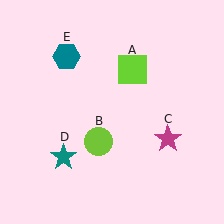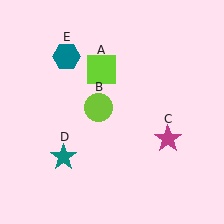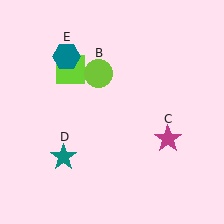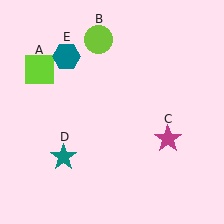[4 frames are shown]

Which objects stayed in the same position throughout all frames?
Magenta star (object C) and teal star (object D) and teal hexagon (object E) remained stationary.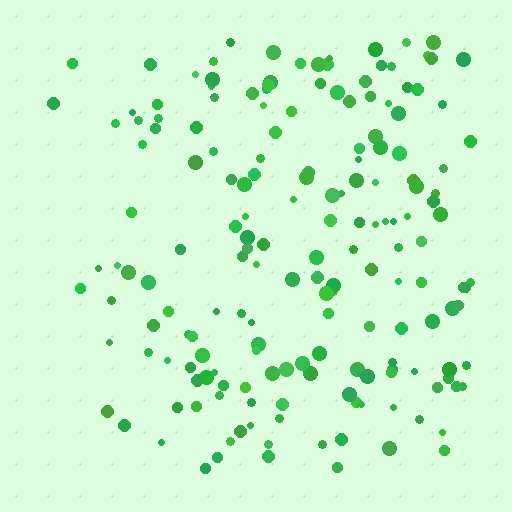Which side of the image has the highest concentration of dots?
The right.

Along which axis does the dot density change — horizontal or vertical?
Horizontal.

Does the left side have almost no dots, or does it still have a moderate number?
Still a moderate number, just noticeably fewer than the right.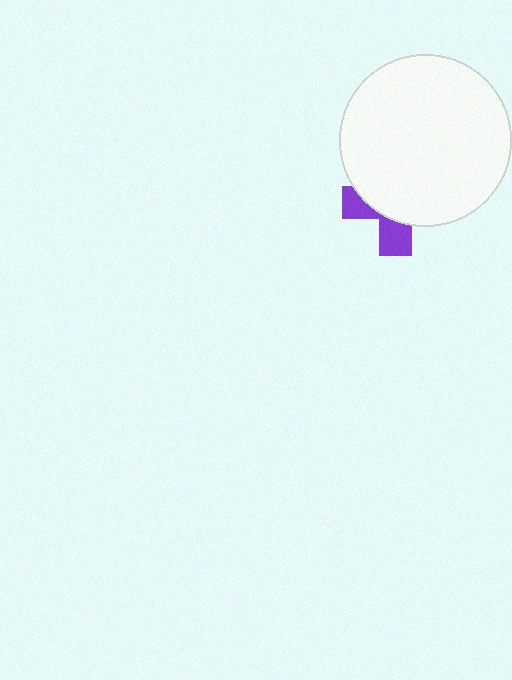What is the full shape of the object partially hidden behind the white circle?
The partially hidden object is a purple cross.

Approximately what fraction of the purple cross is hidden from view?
Roughly 67% of the purple cross is hidden behind the white circle.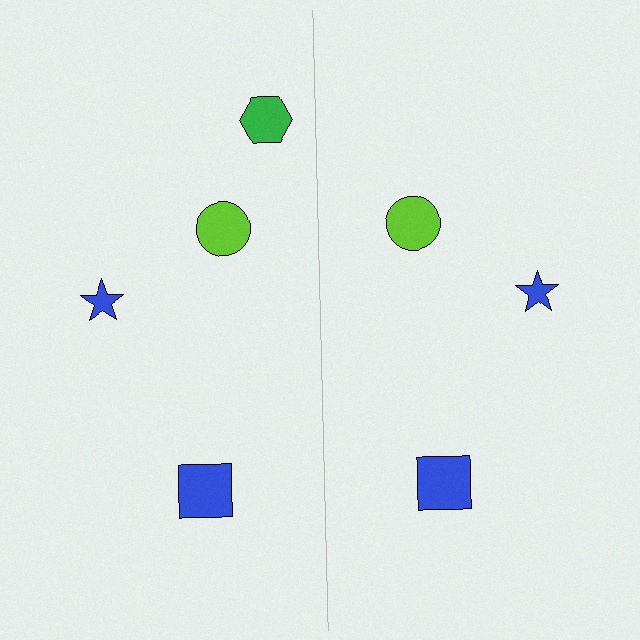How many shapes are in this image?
There are 7 shapes in this image.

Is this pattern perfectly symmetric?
No, the pattern is not perfectly symmetric. A green hexagon is missing from the right side.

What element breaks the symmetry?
A green hexagon is missing from the right side.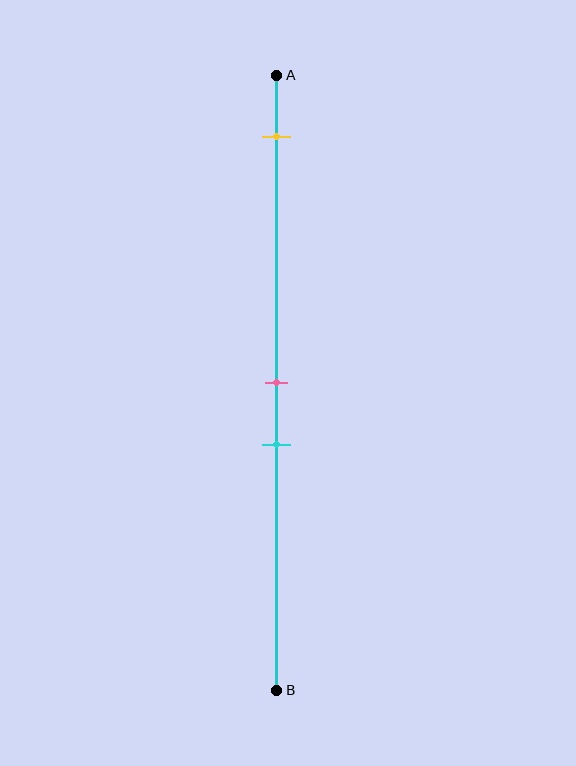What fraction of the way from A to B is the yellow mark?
The yellow mark is approximately 10% (0.1) of the way from A to B.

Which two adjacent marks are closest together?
The pink and cyan marks are the closest adjacent pair.